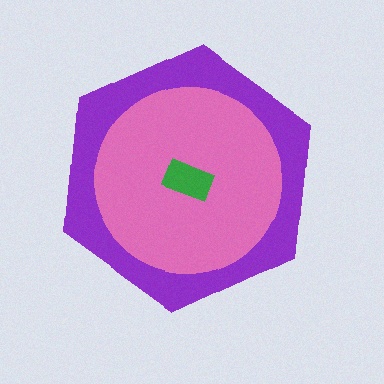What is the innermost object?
The green rectangle.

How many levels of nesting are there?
3.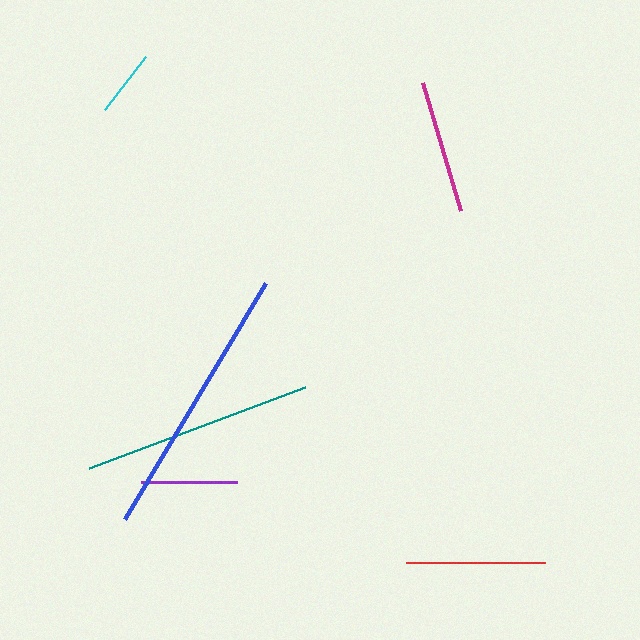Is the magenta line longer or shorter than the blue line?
The blue line is longer than the magenta line.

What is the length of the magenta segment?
The magenta segment is approximately 134 pixels long.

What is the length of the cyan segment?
The cyan segment is approximately 67 pixels long.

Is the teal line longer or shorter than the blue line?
The blue line is longer than the teal line.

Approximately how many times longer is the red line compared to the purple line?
The red line is approximately 1.5 times the length of the purple line.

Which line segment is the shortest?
The cyan line is the shortest at approximately 67 pixels.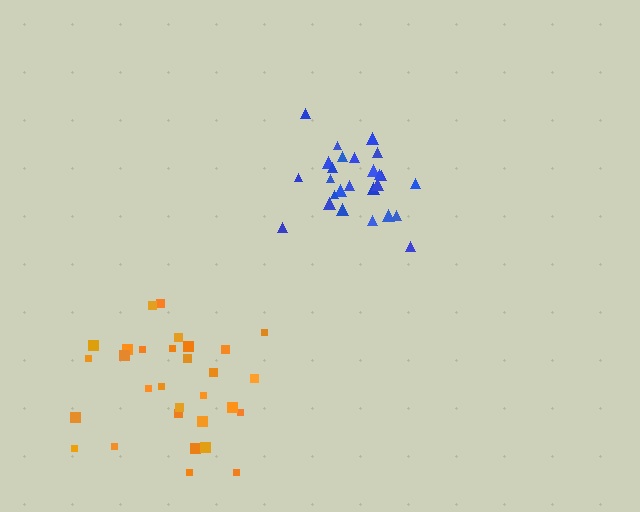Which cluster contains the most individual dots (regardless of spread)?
Orange (30).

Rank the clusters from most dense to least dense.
blue, orange.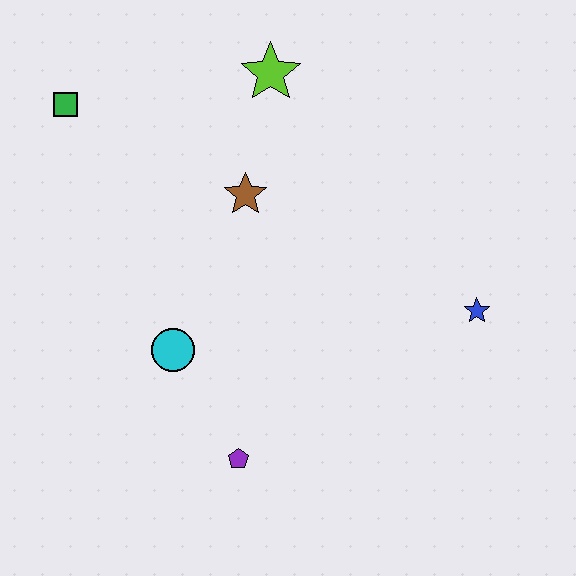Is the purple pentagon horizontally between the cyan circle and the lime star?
Yes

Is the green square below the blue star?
No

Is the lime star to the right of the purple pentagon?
Yes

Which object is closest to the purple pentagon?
The cyan circle is closest to the purple pentagon.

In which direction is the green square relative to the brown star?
The green square is to the left of the brown star.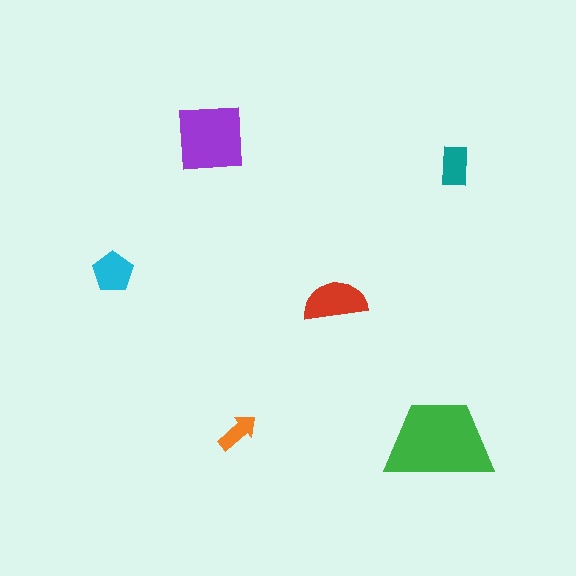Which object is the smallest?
The orange arrow.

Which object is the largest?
The green trapezoid.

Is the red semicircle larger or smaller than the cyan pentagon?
Larger.